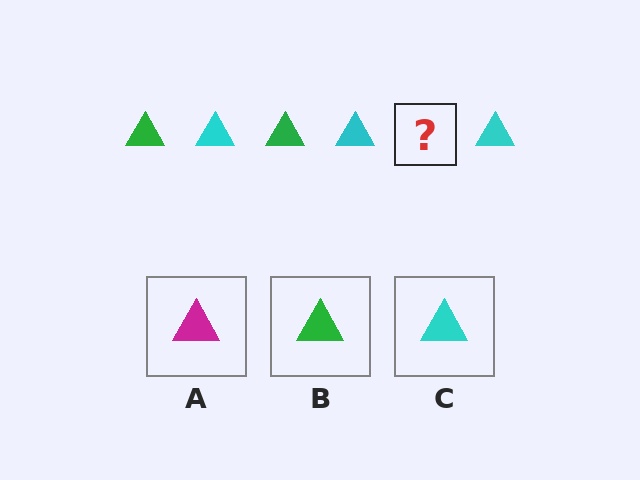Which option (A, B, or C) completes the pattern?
B.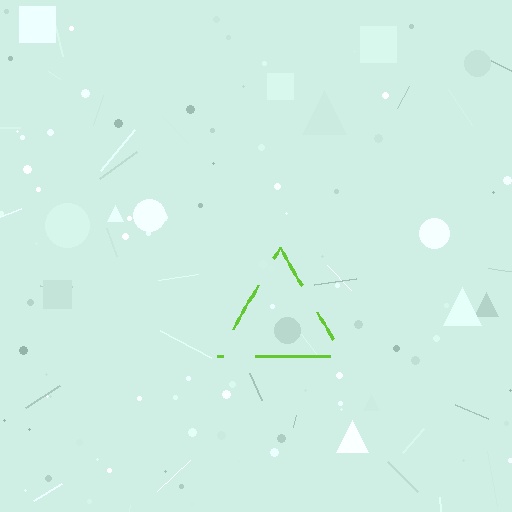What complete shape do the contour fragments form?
The contour fragments form a triangle.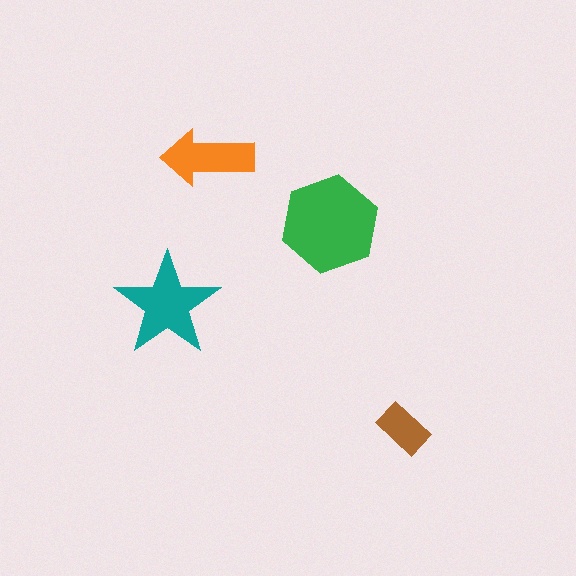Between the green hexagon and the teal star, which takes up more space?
The green hexagon.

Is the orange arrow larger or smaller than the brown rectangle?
Larger.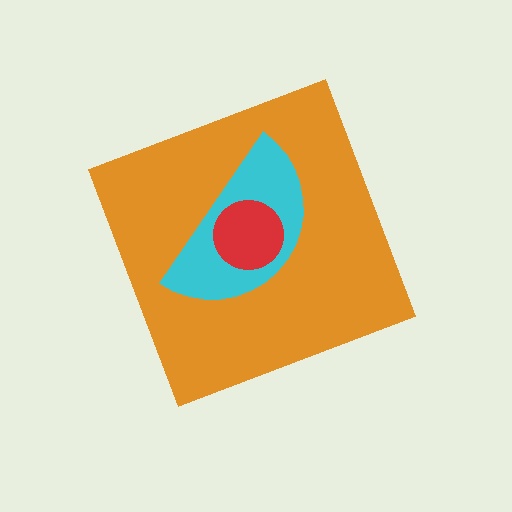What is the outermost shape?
The orange diamond.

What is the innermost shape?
The red circle.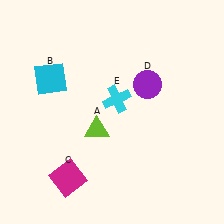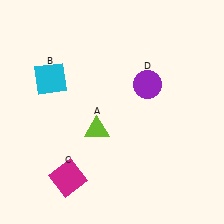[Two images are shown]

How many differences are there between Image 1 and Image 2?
There is 1 difference between the two images.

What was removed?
The cyan cross (E) was removed in Image 2.